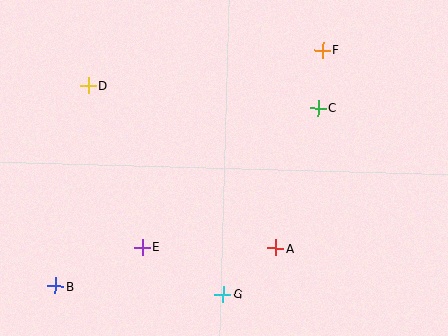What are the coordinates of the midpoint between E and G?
The midpoint between E and G is at (183, 271).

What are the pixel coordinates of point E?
Point E is at (142, 247).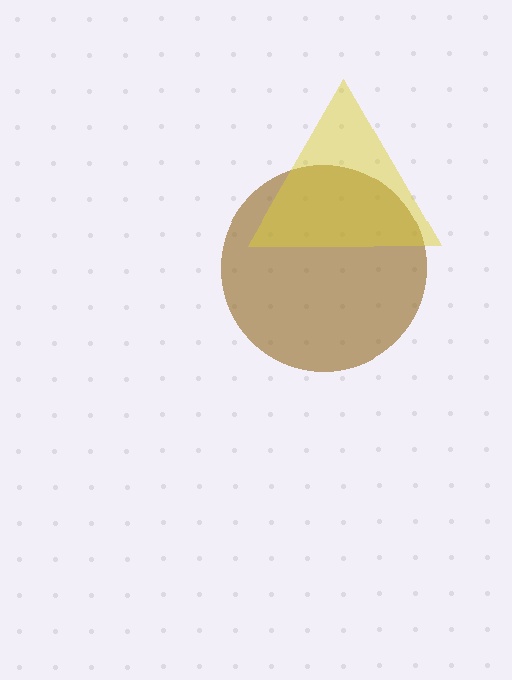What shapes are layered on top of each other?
The layered shapes are: a brown circle, a yellow triangle.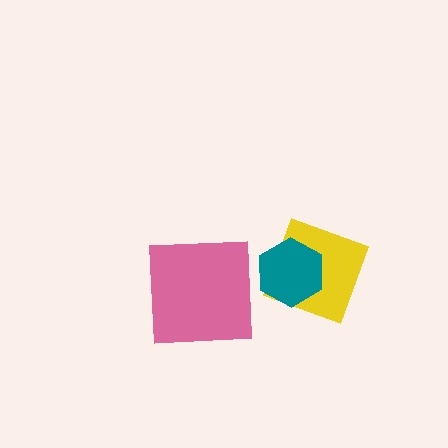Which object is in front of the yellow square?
The teal hexagon is in front of the yellow square.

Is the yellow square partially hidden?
Yes, it is partially covered by another shape.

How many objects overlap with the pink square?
0 objects overlap with the pink square.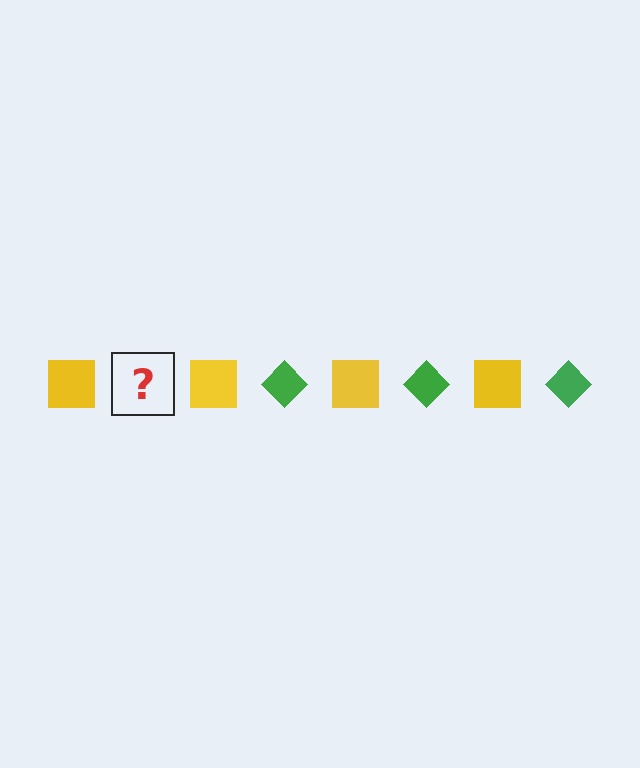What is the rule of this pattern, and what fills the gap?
The rule is that the pattern alternates between yellow square and green diamond. The gap should be filled with a green diamond.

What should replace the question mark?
The question mark should be replaced with a green diamond.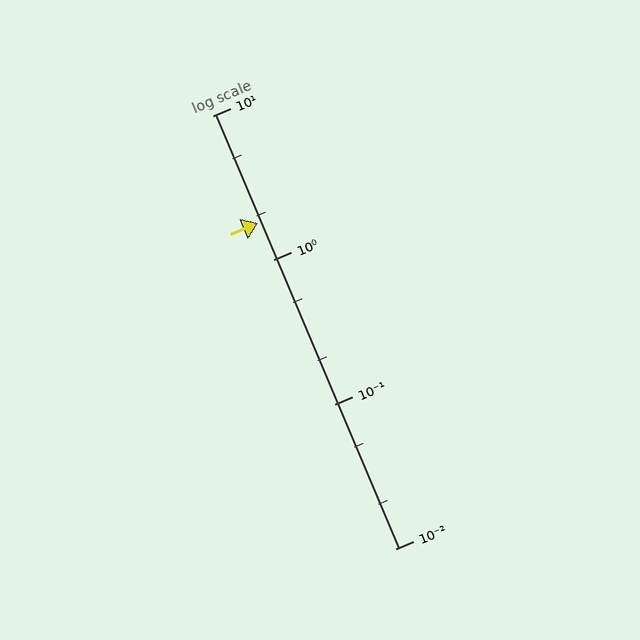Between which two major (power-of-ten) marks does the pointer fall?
The pointer is between 1 and 10.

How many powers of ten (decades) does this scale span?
The scale spans 3 decades, from 0.01 to 10.